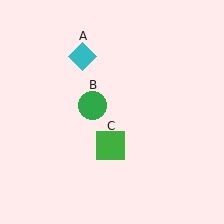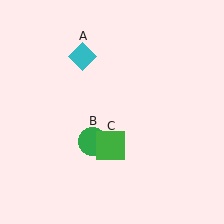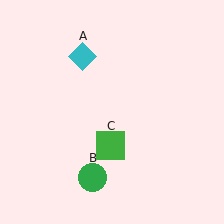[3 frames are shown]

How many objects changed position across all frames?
1 object changed position: green circle (object B).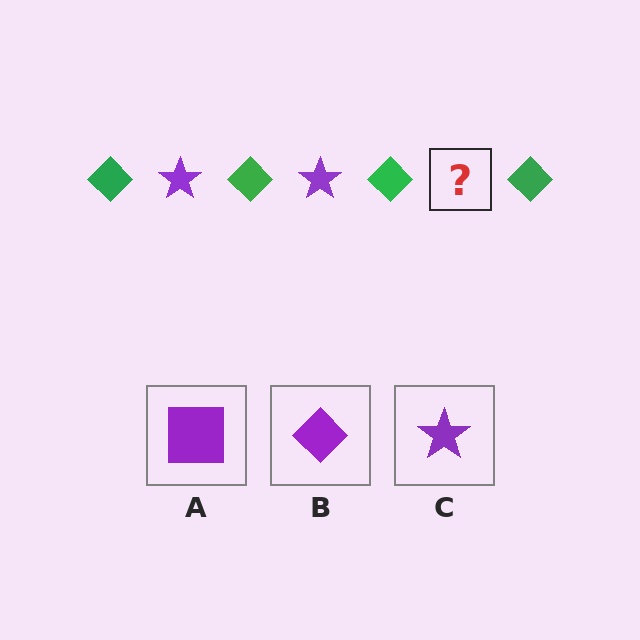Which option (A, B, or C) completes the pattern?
C.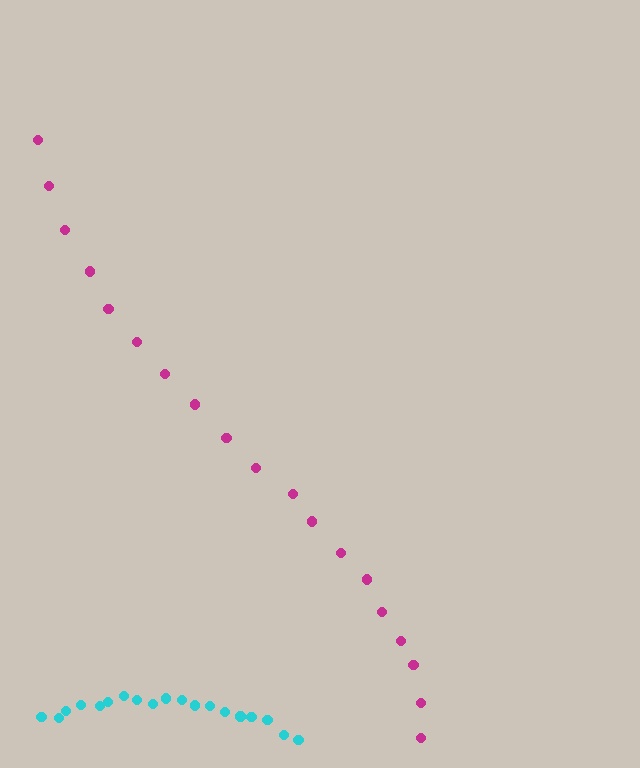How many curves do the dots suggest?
There are 2 distinct paths.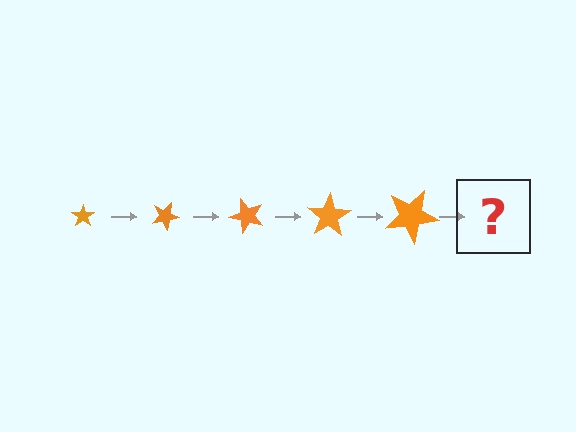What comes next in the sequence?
The next element should be a star, larger than the previous one and rotated 125 degrees from the start.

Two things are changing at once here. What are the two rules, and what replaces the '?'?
The two rules are that the star grows larger each step and it rotates 25 degrees each step. The '?' should be a star, larger than the previous one and rotated 125 degrees from the start.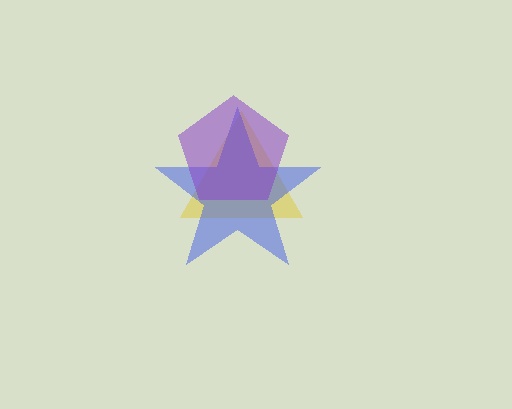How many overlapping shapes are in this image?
There are 3 overlapping shapes in the image.